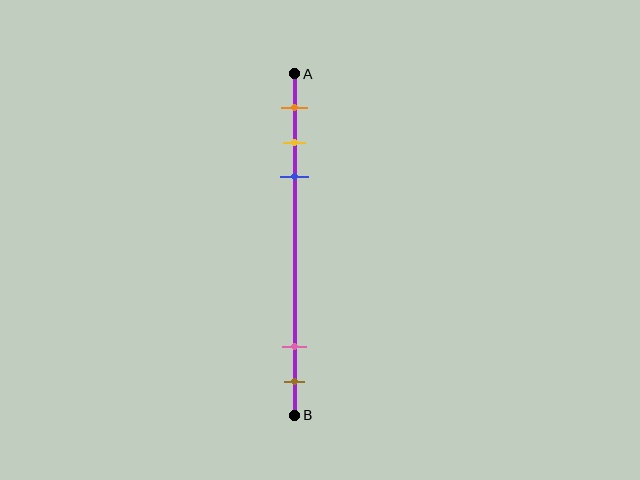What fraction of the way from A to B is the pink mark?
The pink mark is approximately 80% (0.8) of the way from A to B.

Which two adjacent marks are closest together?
The yellow and blue marks are the closest adjacent pair.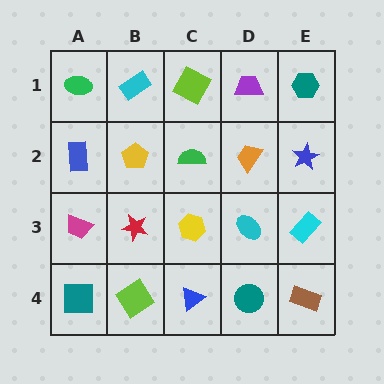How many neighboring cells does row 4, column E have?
2.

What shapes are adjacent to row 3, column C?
A green semicircle (row 2, column C), a blue triangle (row 4, column C), a red star (row 3, column B), a cyan ellipse (row 3, column D).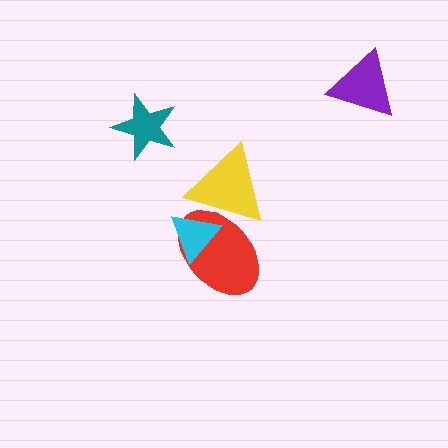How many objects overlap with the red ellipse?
2 objects overlap with the red ellipse.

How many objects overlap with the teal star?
0 objects overlap with the teal star.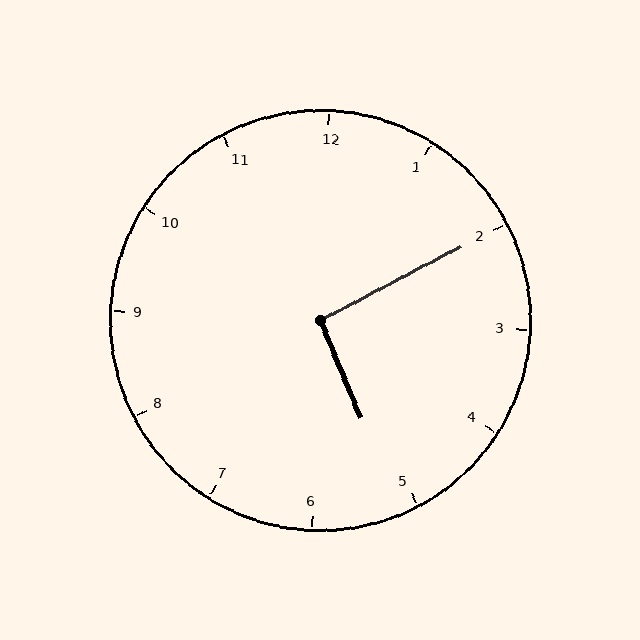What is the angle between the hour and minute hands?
Approximately 95 degrees.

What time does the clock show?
5:10.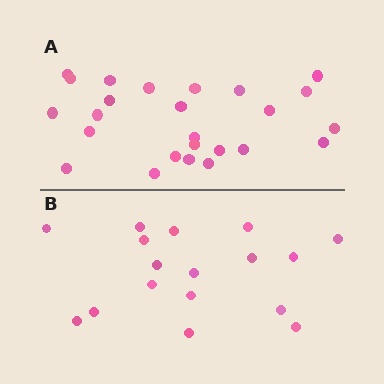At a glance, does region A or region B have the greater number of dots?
Region A (the top region) has more dots.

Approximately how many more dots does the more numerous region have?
Region A has roughly 8 or so more dots than region B.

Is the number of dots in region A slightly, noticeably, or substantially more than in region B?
Region A has substantially more. The ratio is roughly 1.5 to 1.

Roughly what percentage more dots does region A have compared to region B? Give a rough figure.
About 45% more.